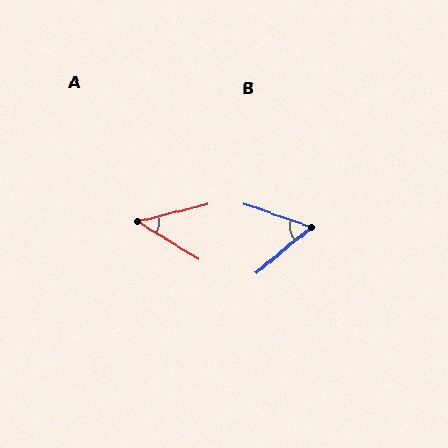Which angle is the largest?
B, at approximately 59 degrees.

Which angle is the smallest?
A, at approximately 45 degrees.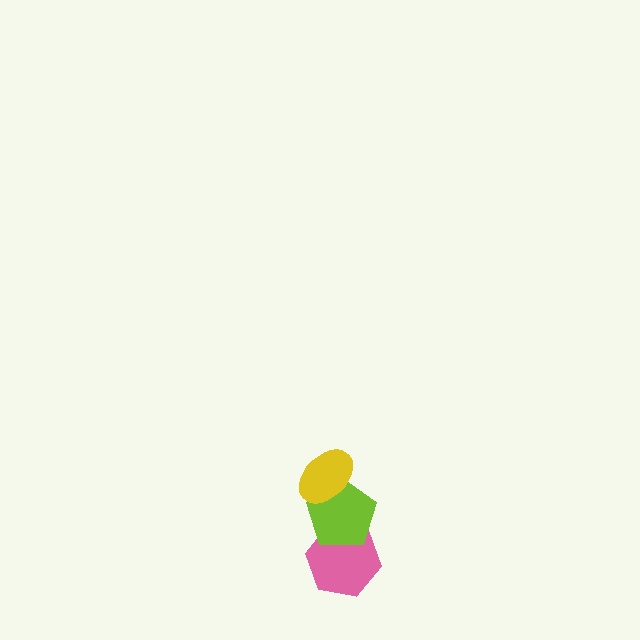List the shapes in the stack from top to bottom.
From top to bottom: the yellow ellipse, the lime pentagon, the pink hexagon.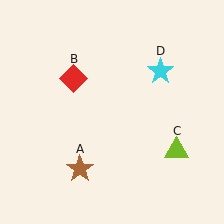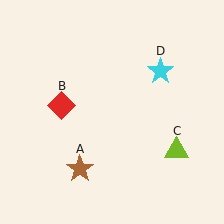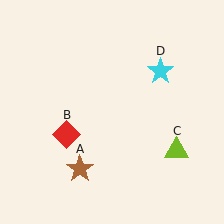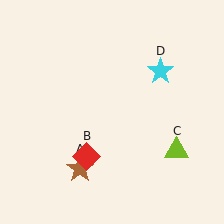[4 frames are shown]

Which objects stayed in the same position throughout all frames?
Brown star (object A) and lime triangle (object C) and cyan star (object D) remained stationary.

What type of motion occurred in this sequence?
The red diamond (object B) rotated counterclockwise around the center of the scene.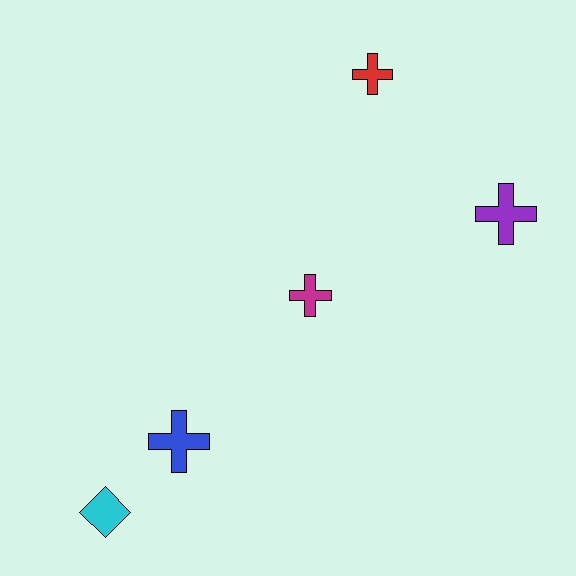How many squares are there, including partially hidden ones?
There are no squares.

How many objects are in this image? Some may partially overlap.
There are 5 objects.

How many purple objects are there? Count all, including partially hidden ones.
There is 1 purple object.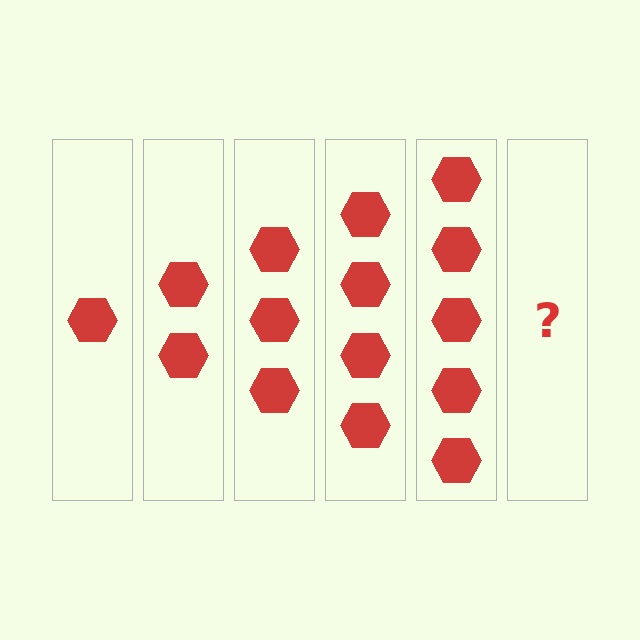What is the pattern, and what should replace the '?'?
The pattern is that each step adds one more hexagon. The '?' should be 6 hexagons.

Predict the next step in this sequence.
The next step is 6 hexagons.